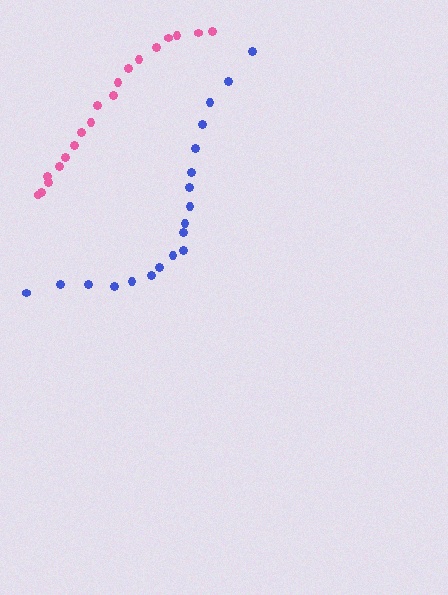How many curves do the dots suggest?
There are 2 distinct paths.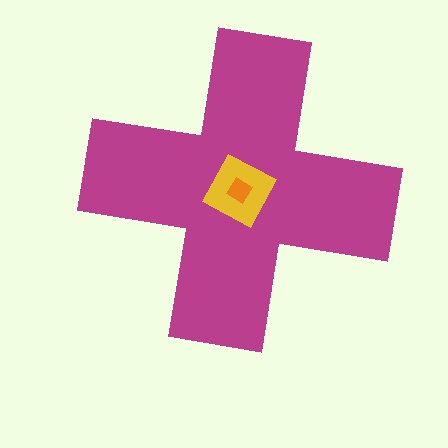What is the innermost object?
The orange diamond.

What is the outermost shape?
The magenta cross.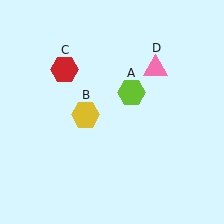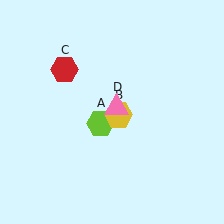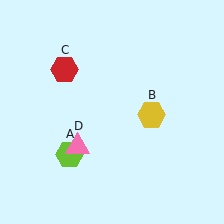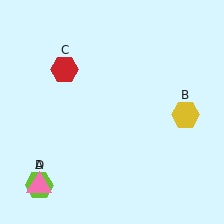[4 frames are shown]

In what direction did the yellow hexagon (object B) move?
The yellow hexagon (object B) moved right.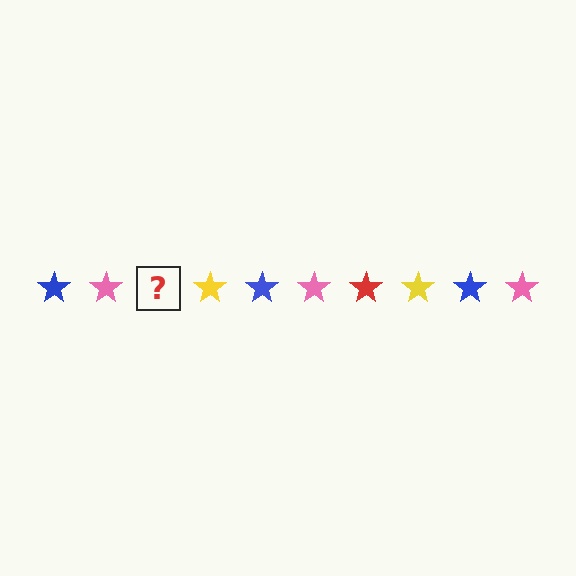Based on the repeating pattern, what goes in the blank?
The blank should be a red star.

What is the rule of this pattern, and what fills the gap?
The rule is that the pattern cycles through blue, pink, red, yellow stars. The gap should be filled with a red star.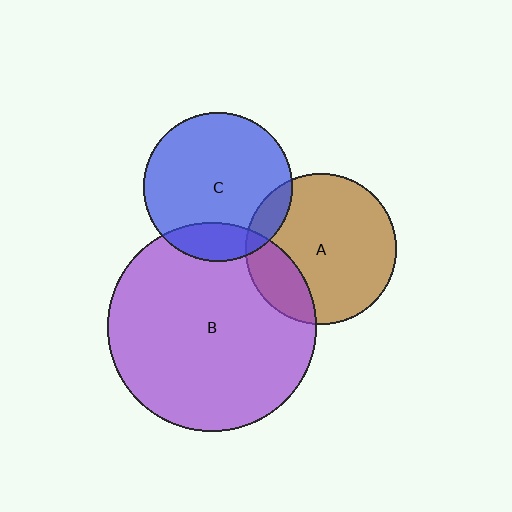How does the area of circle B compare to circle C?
Approximately 2.0 times.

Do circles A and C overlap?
Yes.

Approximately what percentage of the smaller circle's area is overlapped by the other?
Approximately 10%.